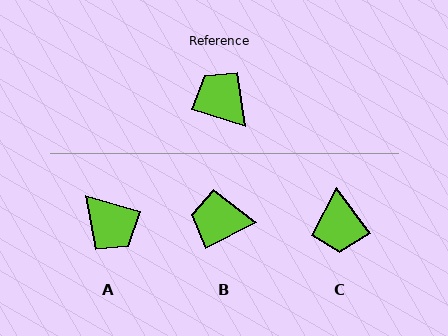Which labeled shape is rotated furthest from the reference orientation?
A, about 179 degrees away.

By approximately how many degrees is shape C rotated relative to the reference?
Approximately 144 degrees counter-clockwise.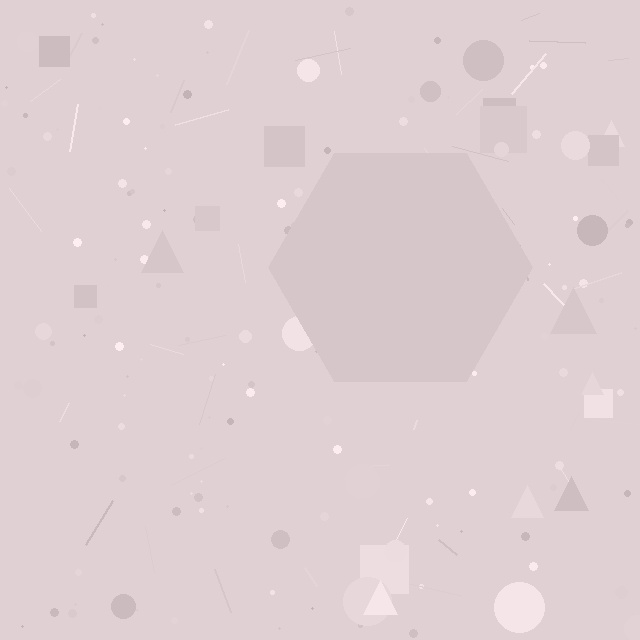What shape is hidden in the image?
A hexagon is hidden in the image.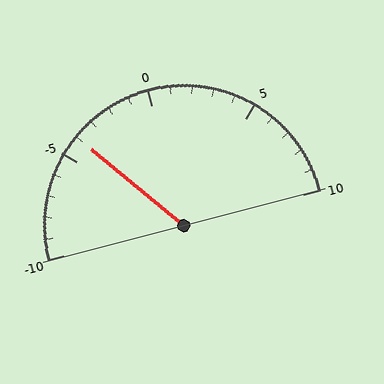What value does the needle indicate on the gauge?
The needle indicates approximately -4.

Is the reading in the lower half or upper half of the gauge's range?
The reading is in the lower half of the range (-10 to 10).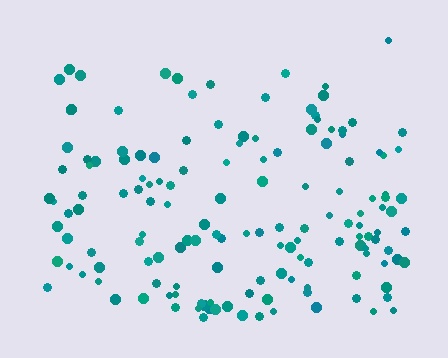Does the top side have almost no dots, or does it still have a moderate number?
Still a moderate number, just noticeably fewer than the bottom.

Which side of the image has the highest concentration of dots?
The bottom.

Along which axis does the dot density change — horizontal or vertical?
Vertical.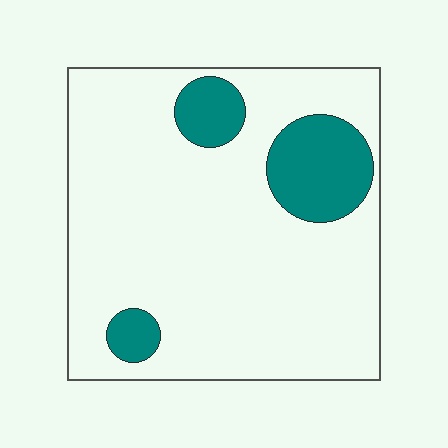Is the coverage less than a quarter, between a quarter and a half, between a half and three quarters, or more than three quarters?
Less than a quarter.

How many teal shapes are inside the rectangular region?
3.